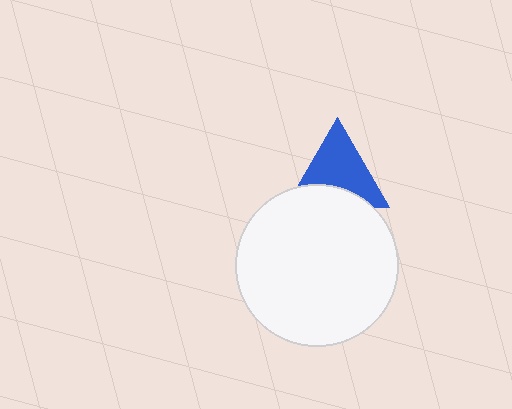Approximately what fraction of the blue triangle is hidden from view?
Roughly 32% of the blue triangle is hidden behind the white circle.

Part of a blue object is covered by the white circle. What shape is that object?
It is a triangle.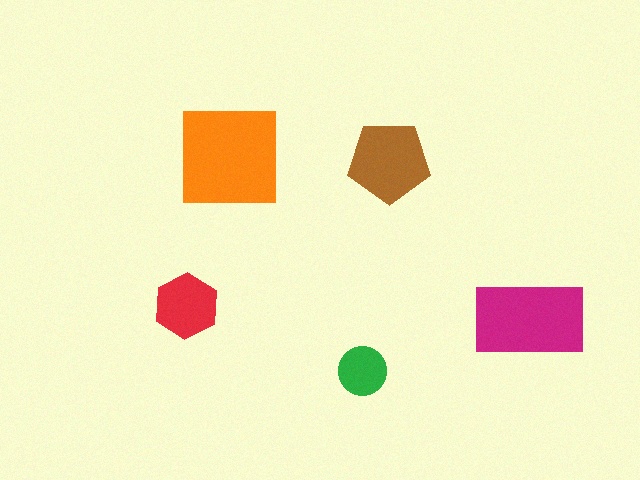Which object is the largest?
The orange square.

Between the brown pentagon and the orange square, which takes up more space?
The orange square.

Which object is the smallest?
The green circle.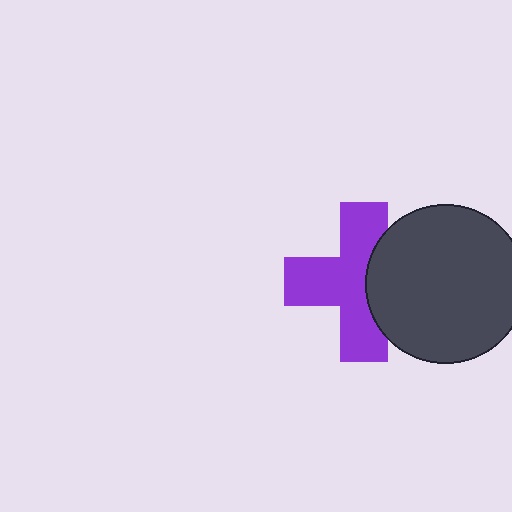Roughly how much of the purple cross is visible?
Most of it is visible (roughly 66%).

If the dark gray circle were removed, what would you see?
You would see the complete purple cross.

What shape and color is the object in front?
The object in front is a dark gray circle.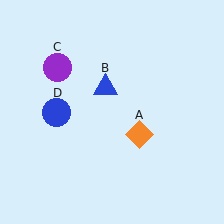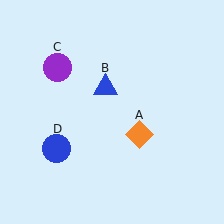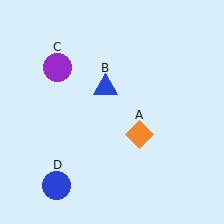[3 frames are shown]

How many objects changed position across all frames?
1 object changed position: blue circle (object D).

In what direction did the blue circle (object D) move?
The blue circle (object D) moved down.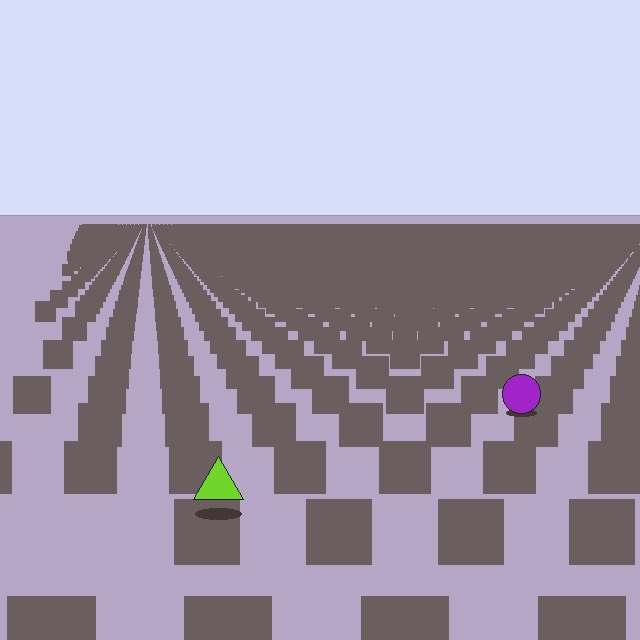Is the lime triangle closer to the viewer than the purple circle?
Yes. The lime triangle is closer — you can tell from the texture gradient: the ground texture is coarser near it.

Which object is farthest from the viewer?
The purple circle is farthest from the viewer. It appears smaller and the ground texture around it is denser.